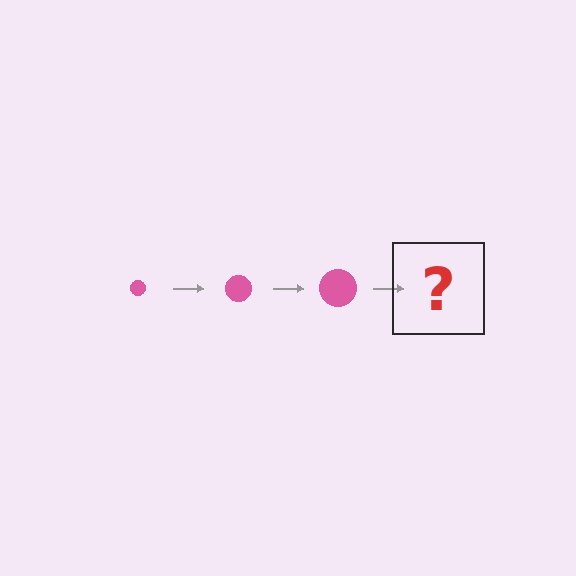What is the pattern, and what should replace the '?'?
The pattern is that the circle gets progressively larger each step. The '?' should be a pink circle, larger than the previous one.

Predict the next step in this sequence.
The next step is a pink circle, larger than the previous one.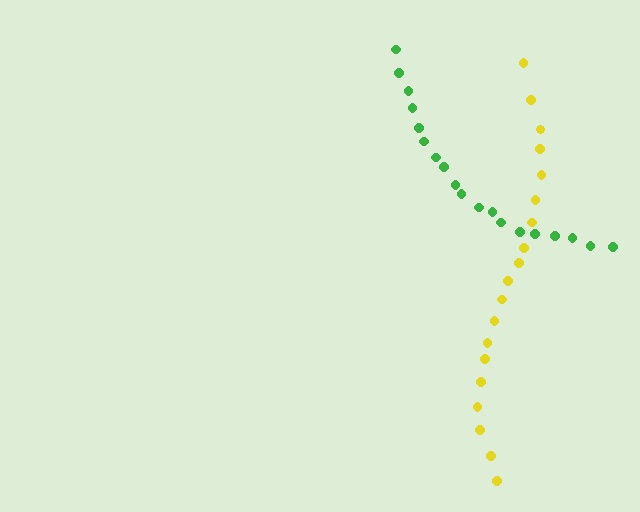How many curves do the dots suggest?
There are 2 distinct paths.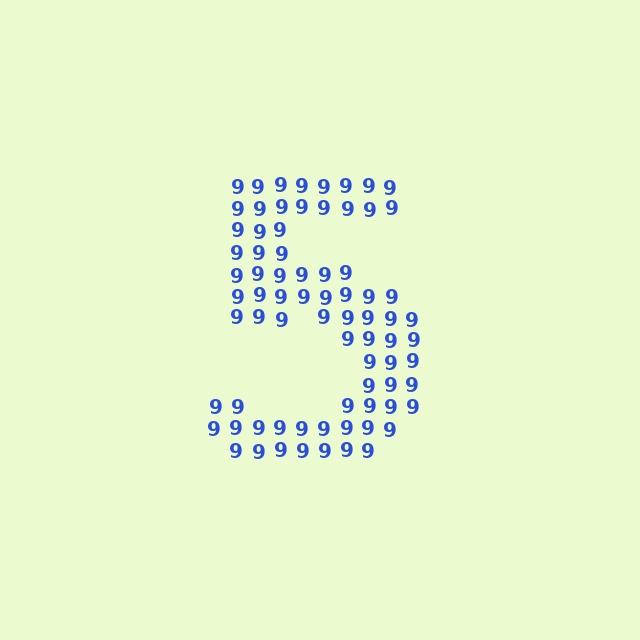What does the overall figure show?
The overall figure shows the digit 5.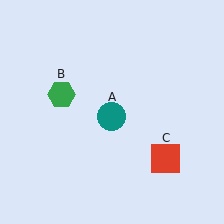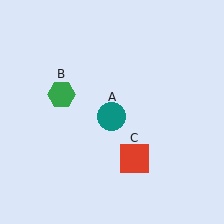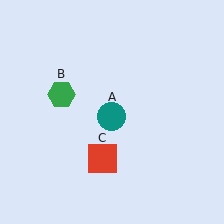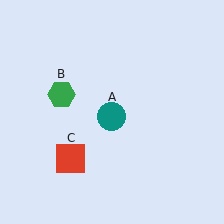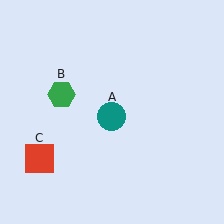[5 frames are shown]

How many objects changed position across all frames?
1 object changed position: red square (object C).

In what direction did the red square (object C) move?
The red square (object C) moved left.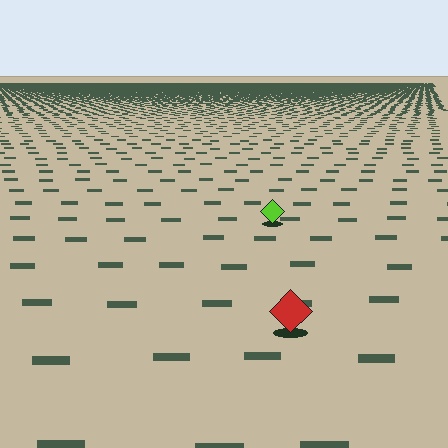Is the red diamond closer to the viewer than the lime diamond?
Yes. The red diamond is closer — you can tell from the texture gradient: the ground texture is coarser near it.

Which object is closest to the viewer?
The red diamond is closest. The texture marks near it are larger and more spread out.